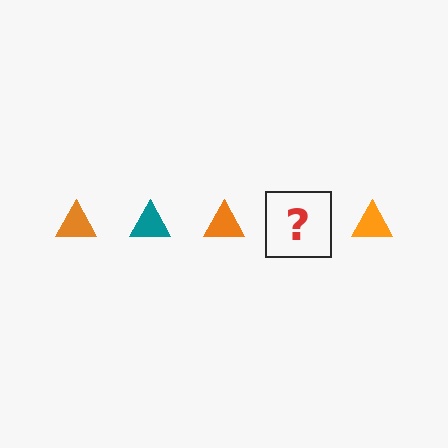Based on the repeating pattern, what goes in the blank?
The blank should be a teal triangle.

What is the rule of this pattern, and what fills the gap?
The rule is that the pattern cycles through orange, teal triangles. The gap should be filled with a teal triangle.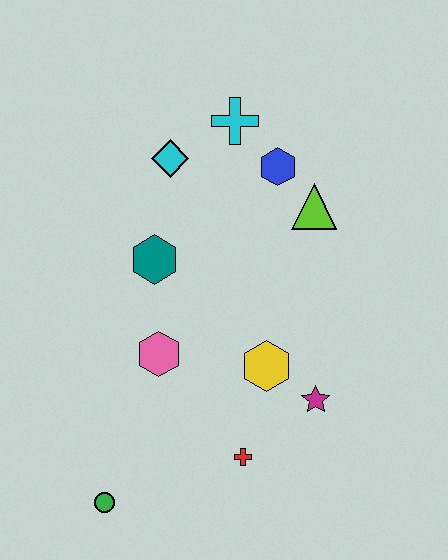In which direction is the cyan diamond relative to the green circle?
The cyan diamond is above the green circle.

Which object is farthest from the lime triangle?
The green circle is farthest from the lime triangle.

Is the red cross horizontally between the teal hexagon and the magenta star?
Yes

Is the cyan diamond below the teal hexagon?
No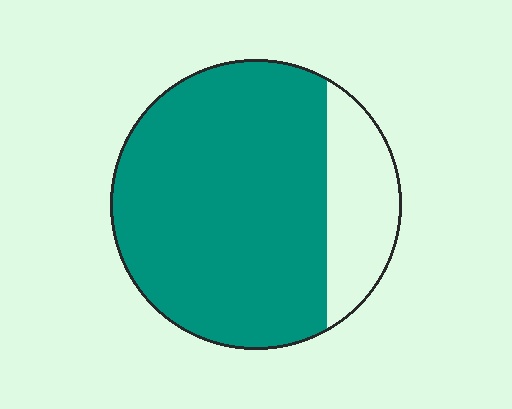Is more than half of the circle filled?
Yes.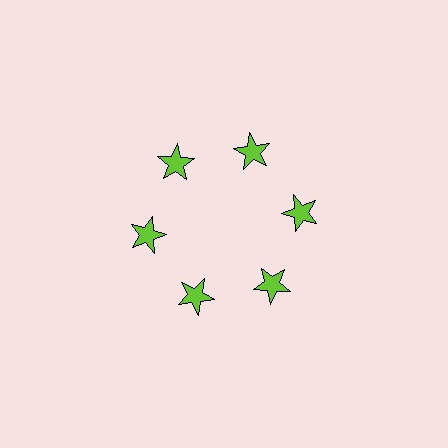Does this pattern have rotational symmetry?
Yes, this pattern has 6-fold rotational symmetry. It looks the same after rotating 60 degrees around the center.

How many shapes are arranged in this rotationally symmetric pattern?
There are 6 shapes, arranged in 6 groups of 1.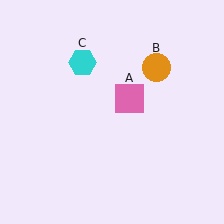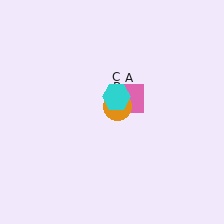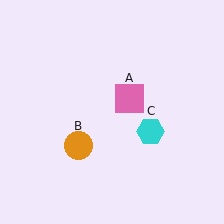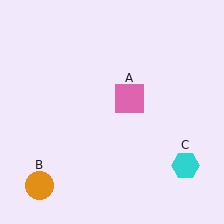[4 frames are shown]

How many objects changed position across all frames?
2 objects changed position: orange circle (object B), cyan hexagon (object C).